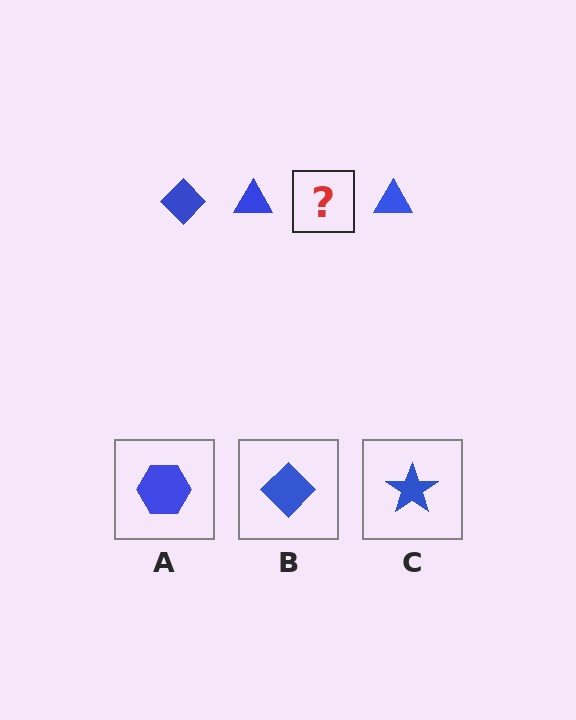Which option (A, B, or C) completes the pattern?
B.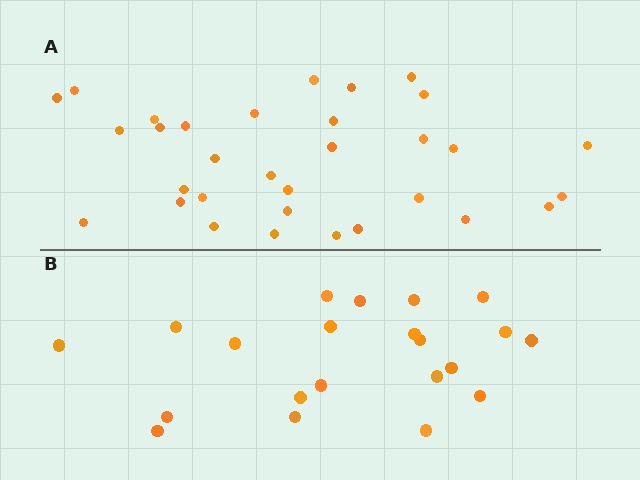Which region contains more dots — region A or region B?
Region A (the top region) has more dots.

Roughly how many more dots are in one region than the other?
Region A has roughly 12 or so more dots than region B.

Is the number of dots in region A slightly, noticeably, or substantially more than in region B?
Region A has substantially more. The ratio is roughly 1.5 to 1.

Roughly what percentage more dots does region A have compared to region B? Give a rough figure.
About 50% more.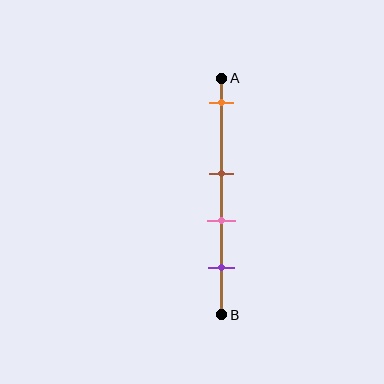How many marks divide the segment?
There are 4 marks dividing the segment.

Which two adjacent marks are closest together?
The brown and pink marks are the closest adjacent pair.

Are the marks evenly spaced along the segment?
No, the marks are not evenly spaced.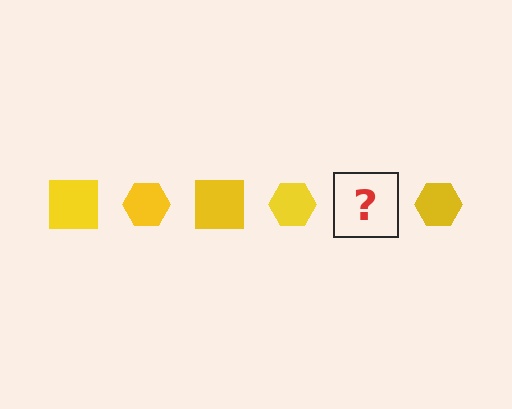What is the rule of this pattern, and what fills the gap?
The rule is that the pattern cycles through square, hexagon shapes in yellow. The gap should be filled with a yellow square.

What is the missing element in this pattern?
The missing element is a yellow square.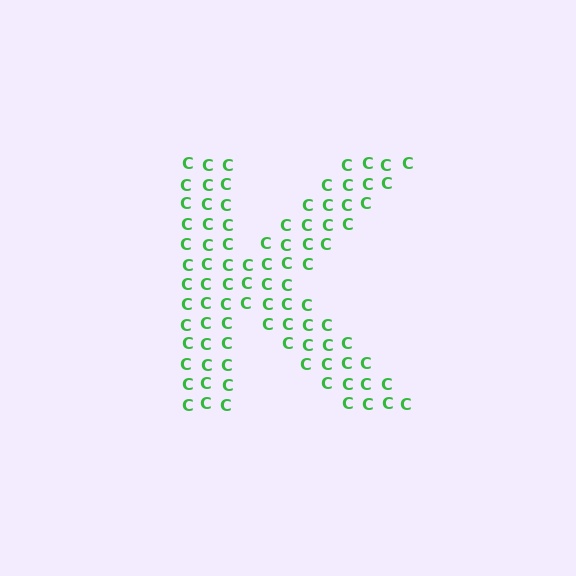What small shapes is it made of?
It is made of small letter C's.